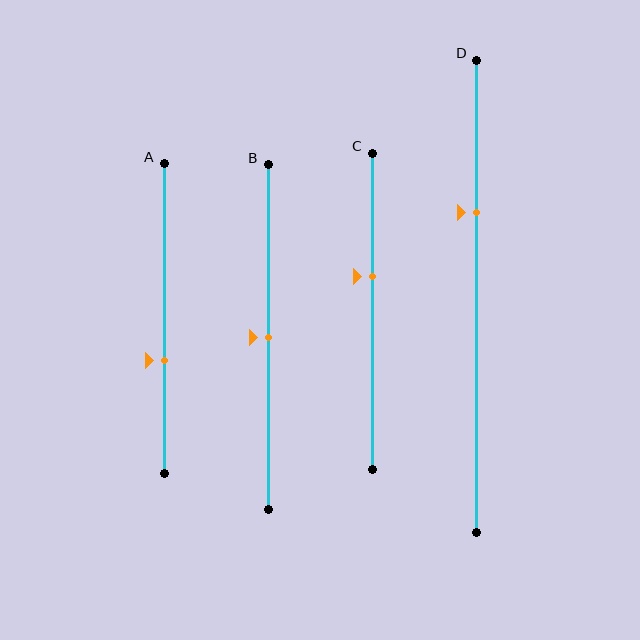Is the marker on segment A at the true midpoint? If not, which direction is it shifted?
No, the marker on segment A is shifted downward by about 14% of the segment length.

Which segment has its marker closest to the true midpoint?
Segment B has its marker closest to the true midpoint.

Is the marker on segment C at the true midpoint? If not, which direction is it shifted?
No, the marker on segment C is shifted upward by about 11% of the segment length.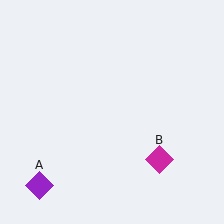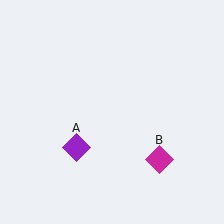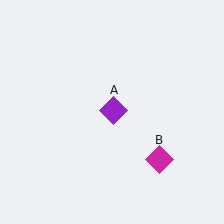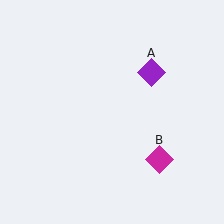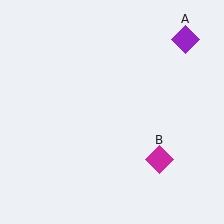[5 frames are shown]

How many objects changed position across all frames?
1 object changed position: purple diamond (object A).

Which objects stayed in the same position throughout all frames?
Magenta diamond (object B) remained stationary.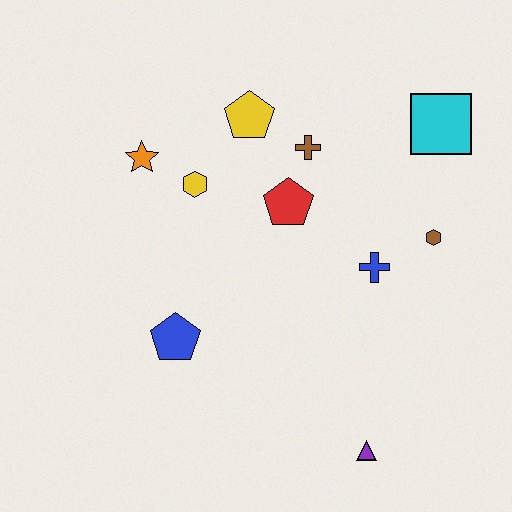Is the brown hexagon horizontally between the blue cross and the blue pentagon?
No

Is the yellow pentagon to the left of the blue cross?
Yes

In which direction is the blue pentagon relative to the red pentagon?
The blue pentagon is below the red pentagon.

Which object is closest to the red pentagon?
The brown cross is closest to the red pentagon.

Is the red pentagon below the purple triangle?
No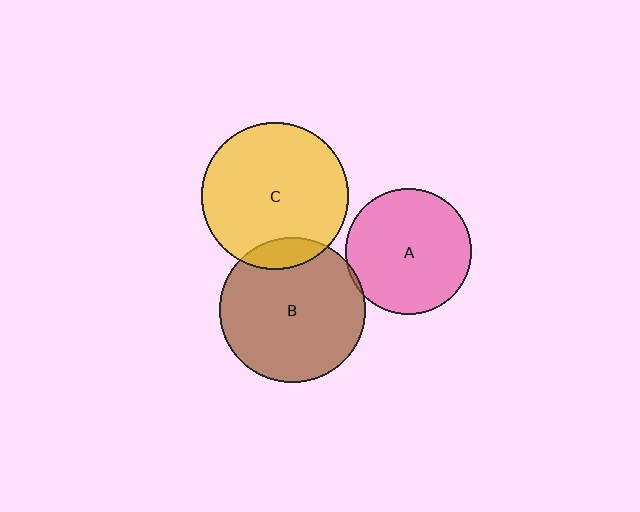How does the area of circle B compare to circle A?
Approximately 1.3 times.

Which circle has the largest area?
Circle C (yellow).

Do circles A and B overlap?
Yes.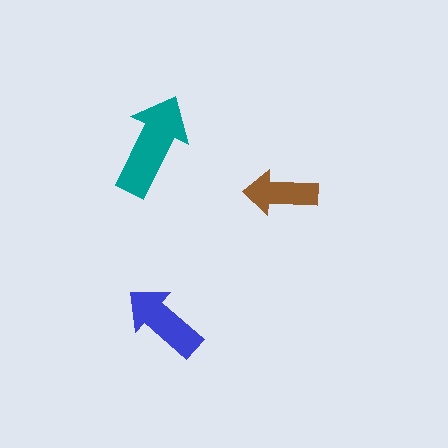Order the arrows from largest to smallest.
the teal one, the blue one, the brown one.